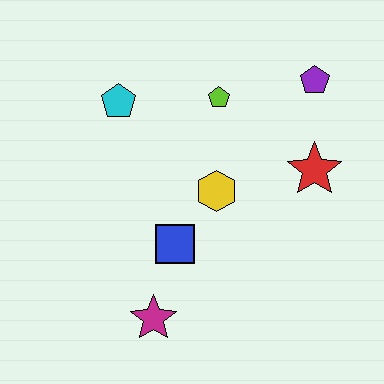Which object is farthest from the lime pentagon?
The magenta star is farthest from the lime pentagon.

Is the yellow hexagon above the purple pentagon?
No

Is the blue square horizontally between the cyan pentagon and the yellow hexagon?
Yes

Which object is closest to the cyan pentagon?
The lime pentagon is closest to the cyan pentagon.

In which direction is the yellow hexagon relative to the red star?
The yellow hexagon is to the left of the red star.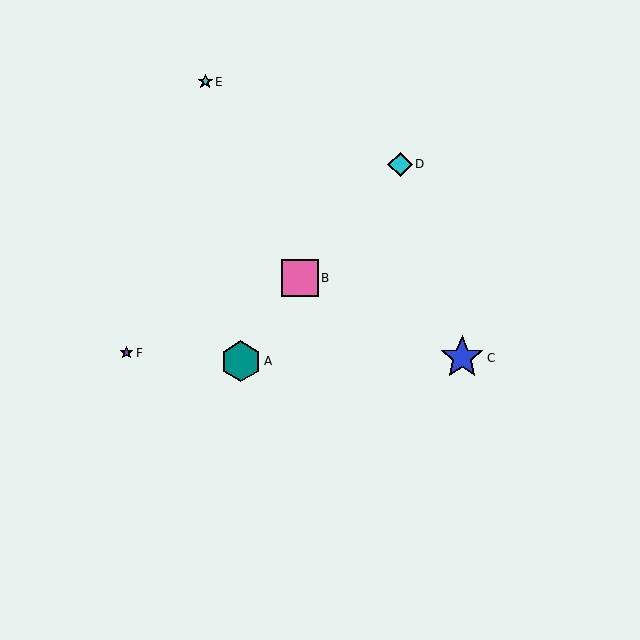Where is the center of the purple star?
The center of the purple star is at (126, 353).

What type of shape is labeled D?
Shape D is a cyan diamond.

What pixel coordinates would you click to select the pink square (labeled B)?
Click at (300, 278) to select the pink square B.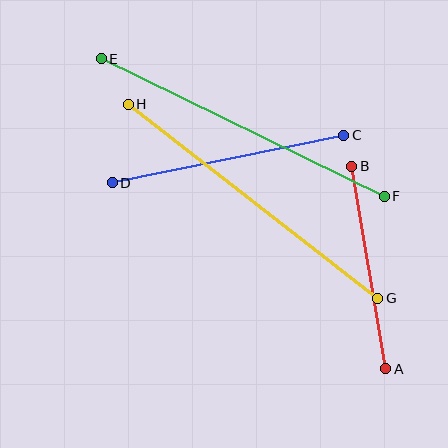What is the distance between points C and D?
The distance is approximately 236 pixels.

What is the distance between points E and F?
The distance is approximately 314 pixels.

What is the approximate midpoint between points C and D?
The midpoint is at approximately (228, 159) pixels.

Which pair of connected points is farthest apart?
Points G and H are farthest apart.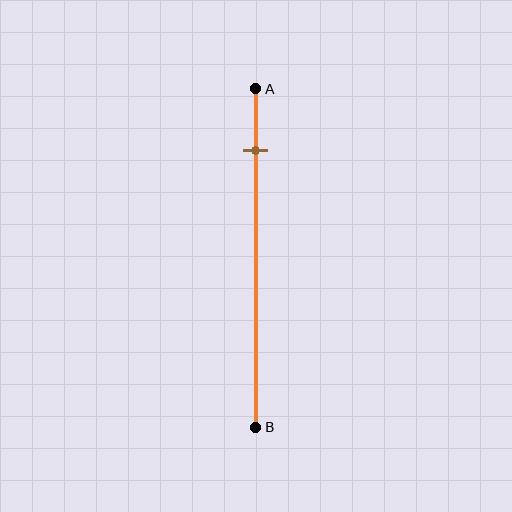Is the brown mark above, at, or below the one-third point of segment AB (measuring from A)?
The brown mark is above the one-third point of segment AB.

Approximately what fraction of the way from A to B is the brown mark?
The brown mark is approximately 20% of the way from A to B.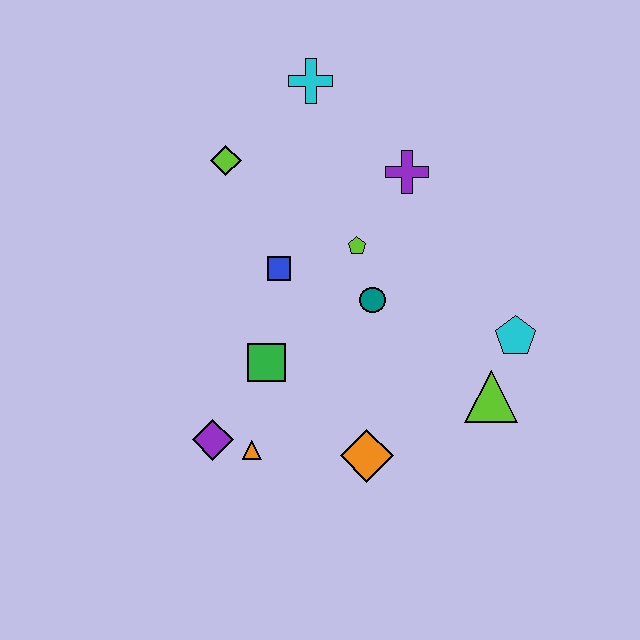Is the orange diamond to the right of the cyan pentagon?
No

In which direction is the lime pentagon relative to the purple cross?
The lime pentagon is below the purple cross.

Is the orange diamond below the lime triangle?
Yes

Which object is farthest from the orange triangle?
The cyan cross is farthest from the orange triangle.